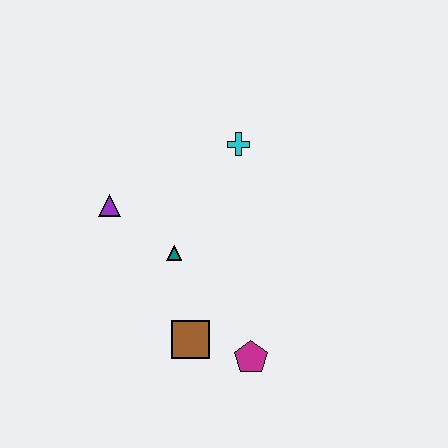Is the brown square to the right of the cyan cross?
No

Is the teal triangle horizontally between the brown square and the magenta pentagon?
No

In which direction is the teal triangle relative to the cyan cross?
The teal triangle is below the cyan cross.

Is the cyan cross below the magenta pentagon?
No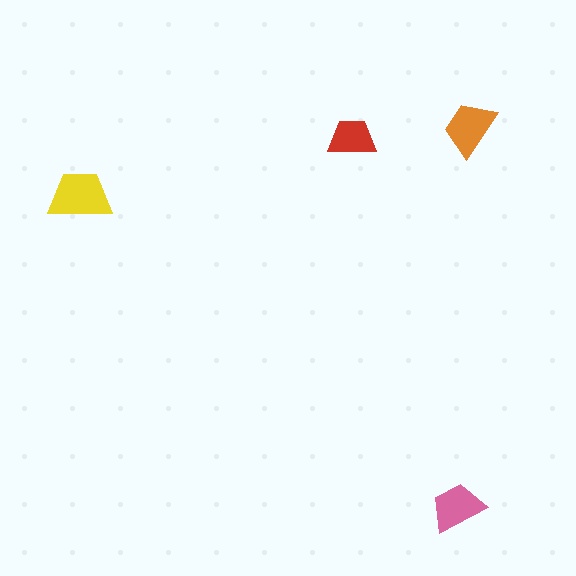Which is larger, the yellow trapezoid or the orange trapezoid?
The yellow one.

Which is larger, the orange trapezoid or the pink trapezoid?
The orange one.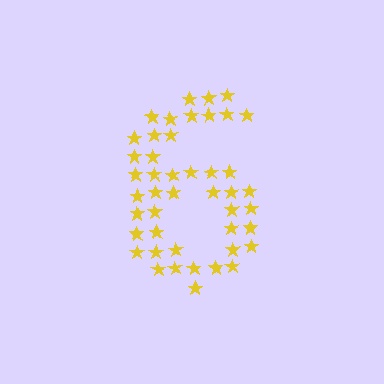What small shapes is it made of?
It is made of small stars.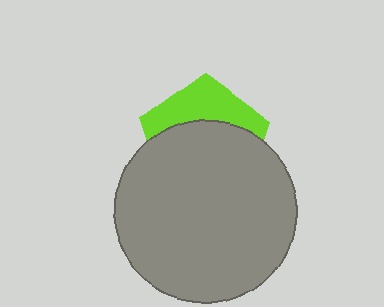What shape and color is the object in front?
The object in front is a gray circle.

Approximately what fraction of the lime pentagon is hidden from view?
Roughly 64% of the lime pentagon is hidden behind the gray circle.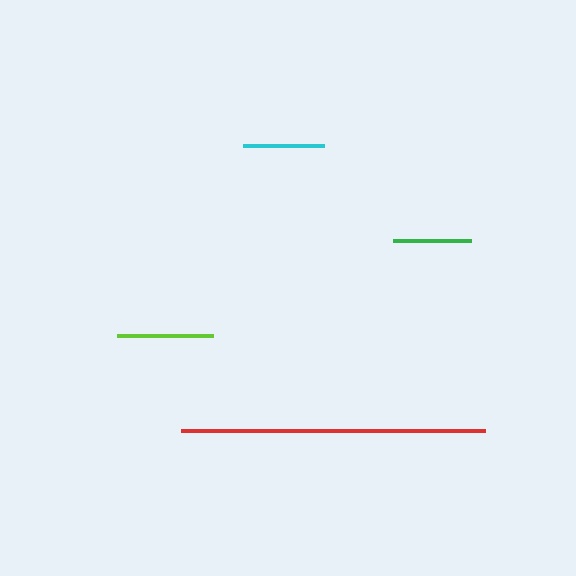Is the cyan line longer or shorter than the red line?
The red line is longer than the cyan line.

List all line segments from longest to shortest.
From longest to shortest: red, lime, cyan, green.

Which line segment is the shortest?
The green line is the shortest at approximately 79 pixels.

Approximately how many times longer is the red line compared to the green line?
The red line is approximately 3.9 times the length of the green line.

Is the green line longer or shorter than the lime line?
The lime line is longer than the green line.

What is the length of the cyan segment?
The cyan segment is approximately 81 pixels long.